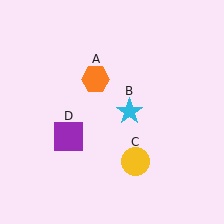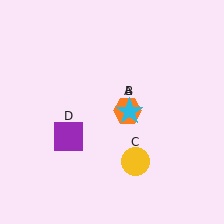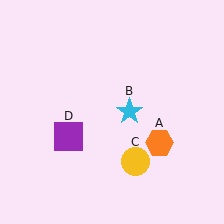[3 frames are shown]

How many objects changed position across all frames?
1 object changed position: orange hexagon (object A).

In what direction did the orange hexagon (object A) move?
The orange hexagon (object A) moved down and to the right.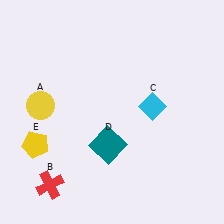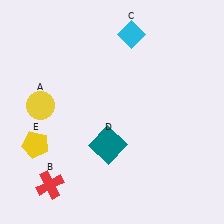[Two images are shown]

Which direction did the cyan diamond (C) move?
The cyan diamond (C) moved up.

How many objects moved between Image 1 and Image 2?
1 object moved between the two images.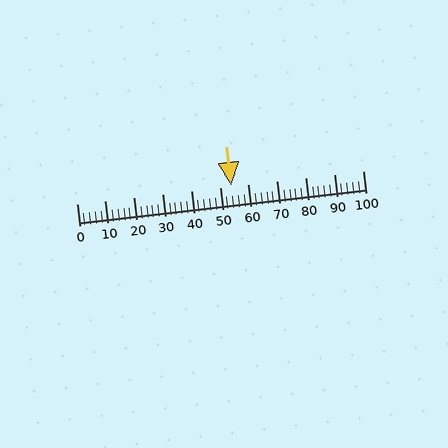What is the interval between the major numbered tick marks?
The major tick marks are spaced 10 units apart.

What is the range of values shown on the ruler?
The ruler shows values from 0 to 100.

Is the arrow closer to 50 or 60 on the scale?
The arrow is closer to 50.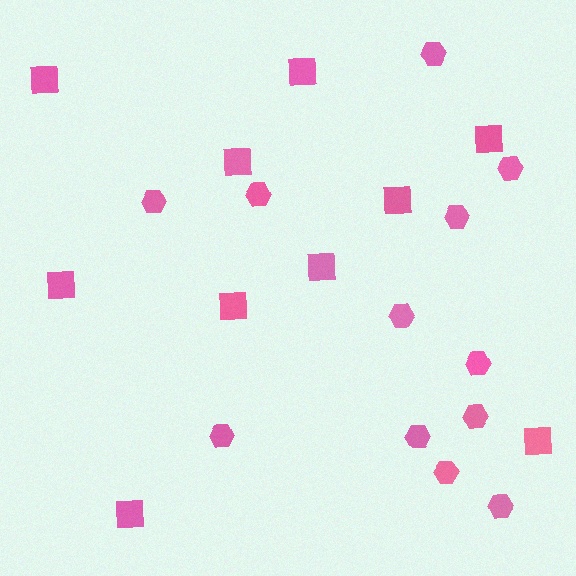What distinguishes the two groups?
There are 2 groups: one group of squares (10) and one group of hexagons (12).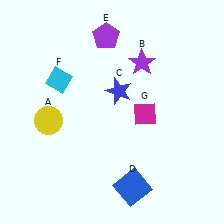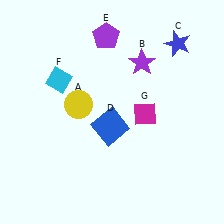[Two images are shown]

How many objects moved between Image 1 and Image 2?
3 objects moved between the two images.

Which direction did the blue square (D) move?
The blue square (D) moved up.